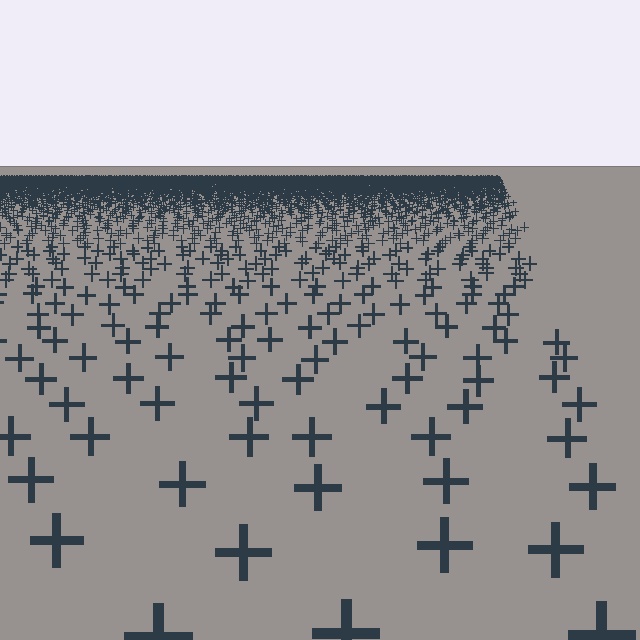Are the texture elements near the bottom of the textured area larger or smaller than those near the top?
Larger. Near the bottom, elements are closer to the viewer and appear at a bigger on-screen size.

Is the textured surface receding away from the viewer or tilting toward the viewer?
The surface is receding away from the viewer. Texture elements get smaller and denser toward the top.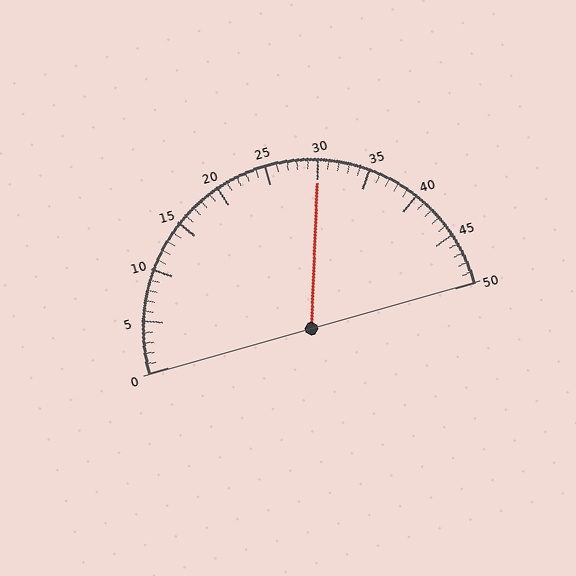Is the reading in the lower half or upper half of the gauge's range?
The reading is in the upper half of the range (0 to 50).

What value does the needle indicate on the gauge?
The needle indicates approximately 30.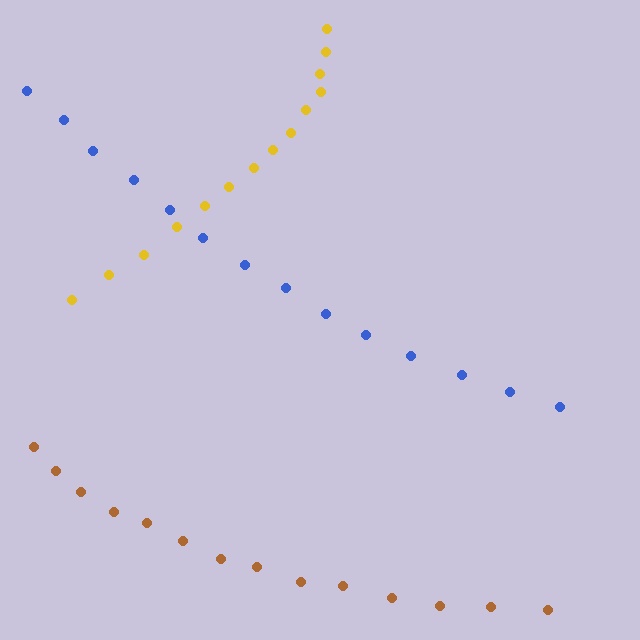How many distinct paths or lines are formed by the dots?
There are 3 distinct paths.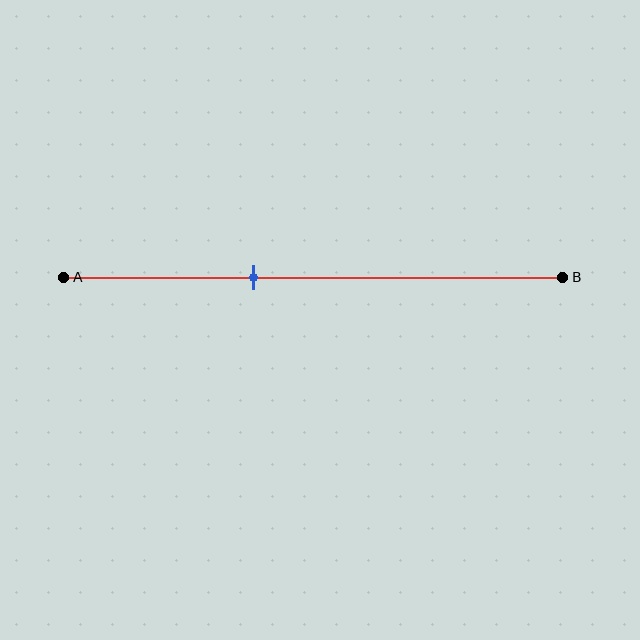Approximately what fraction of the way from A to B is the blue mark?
The blue mark is approximately 40% of the way from A to B.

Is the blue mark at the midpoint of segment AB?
No, the mark is at about 40% from A, not at the 50% midpoint.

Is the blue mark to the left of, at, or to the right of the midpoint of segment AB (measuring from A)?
The blue mark is to the left of the midpoint of segment AB.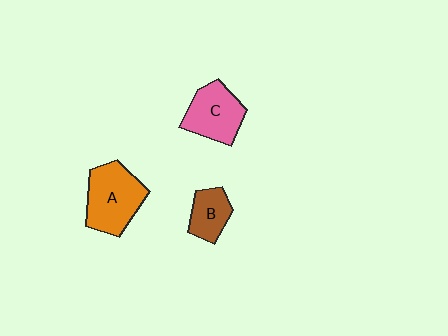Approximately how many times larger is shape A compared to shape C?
Approximately 1.2 times.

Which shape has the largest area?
Shape A (orange).